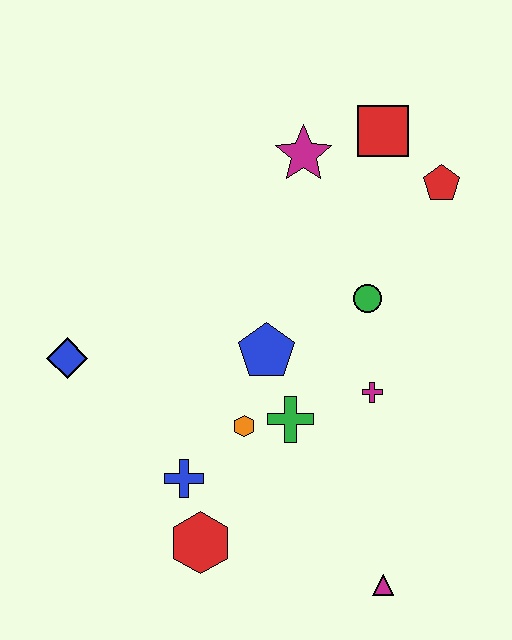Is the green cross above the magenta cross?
No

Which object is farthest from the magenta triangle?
The red square is farthest from the magenta triangle.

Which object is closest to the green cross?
The orange hexagon is closest to the green cross.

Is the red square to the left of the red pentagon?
Yes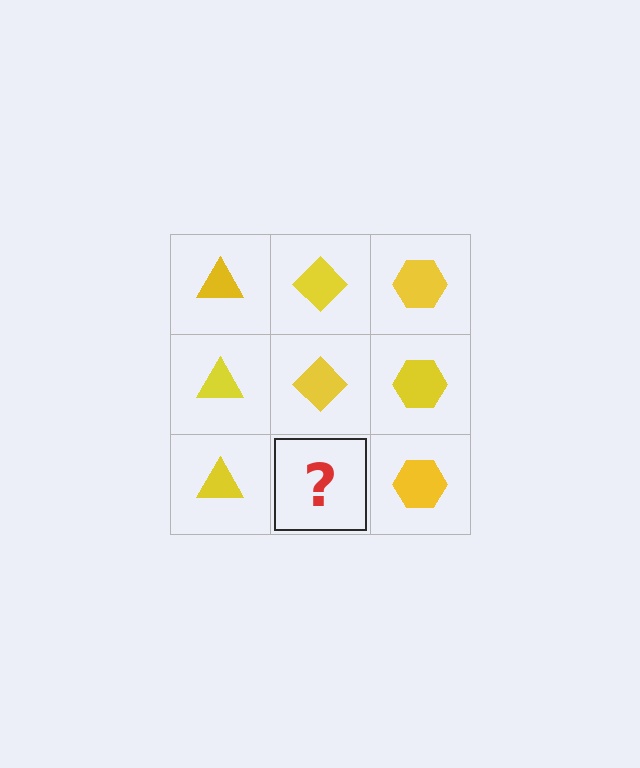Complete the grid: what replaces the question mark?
The question mark should be replaced with a yellow diamond.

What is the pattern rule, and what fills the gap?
The rule is that each column has a consistent shape. The gap should be filled with a yellow diamond.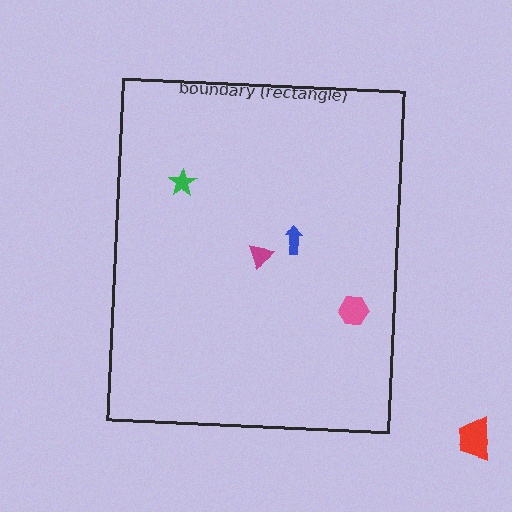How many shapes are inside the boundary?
4 inside, 1 outside.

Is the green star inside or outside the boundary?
Inside.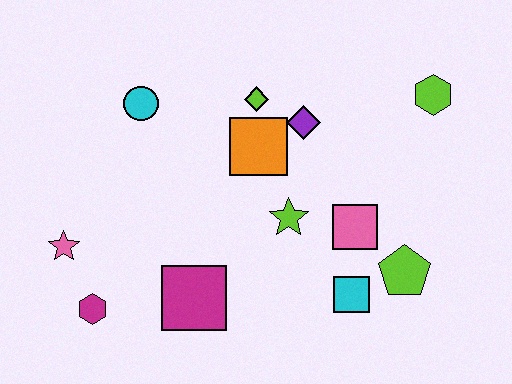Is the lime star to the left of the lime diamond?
No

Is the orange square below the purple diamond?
Yes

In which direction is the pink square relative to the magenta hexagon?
The pink square is to the right of the magenta hexagon.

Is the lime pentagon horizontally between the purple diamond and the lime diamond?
No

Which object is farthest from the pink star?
The lime hexagon is farthest from the pink star.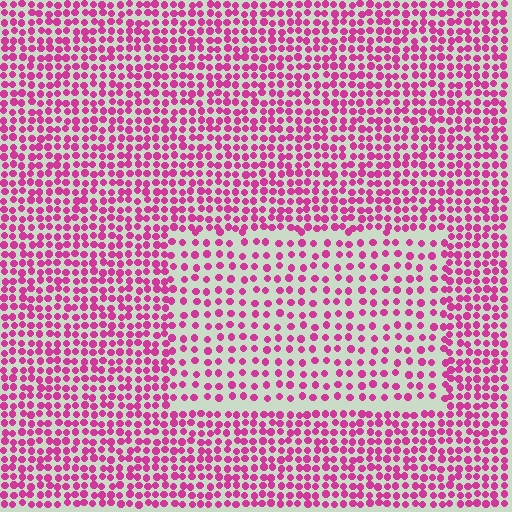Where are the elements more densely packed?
The elements are more densely packed outside the rectangle boundary.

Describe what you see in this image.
The image contains small magenta elements arranged at two different densities. A rectangle-shaped region is visible where the elements are less densely packed than the surrounding area.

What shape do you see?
I see a rectangle.